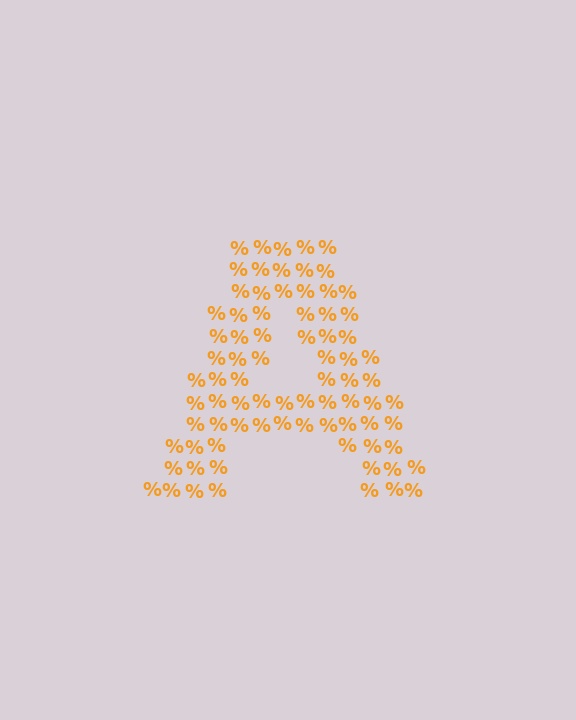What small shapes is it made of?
It is made of small percent signs.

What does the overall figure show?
The overall figure shows the letter A.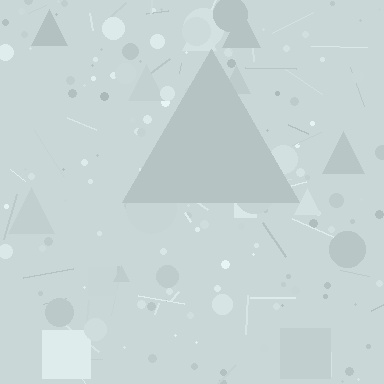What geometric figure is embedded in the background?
A triangle is embedded in the background.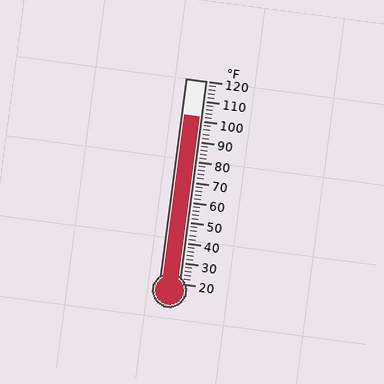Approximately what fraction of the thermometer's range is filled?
The thermometer is filled to approximately 80% of its range.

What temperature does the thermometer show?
The thermometer shows approximately 102°F.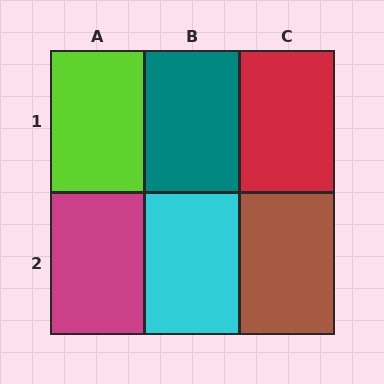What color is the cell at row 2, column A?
Magenta.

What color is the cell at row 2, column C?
Brown.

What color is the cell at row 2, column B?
Cyan.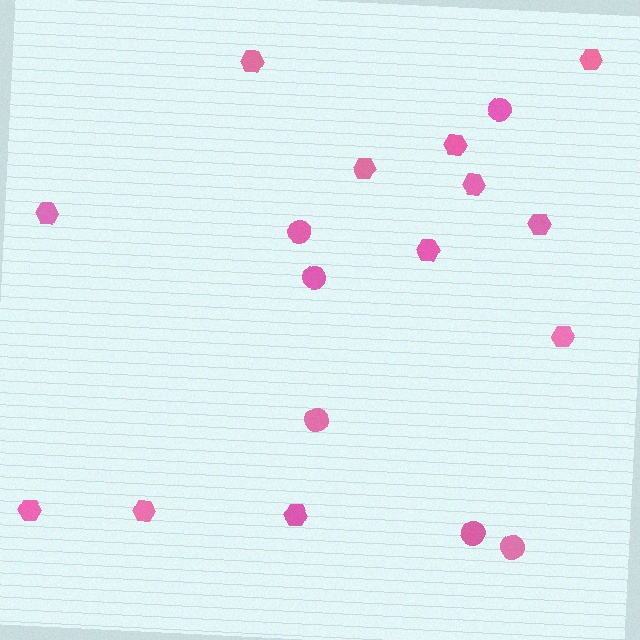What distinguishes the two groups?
There are 2 groups: one group of hexagons (12) and one group of circles (6).